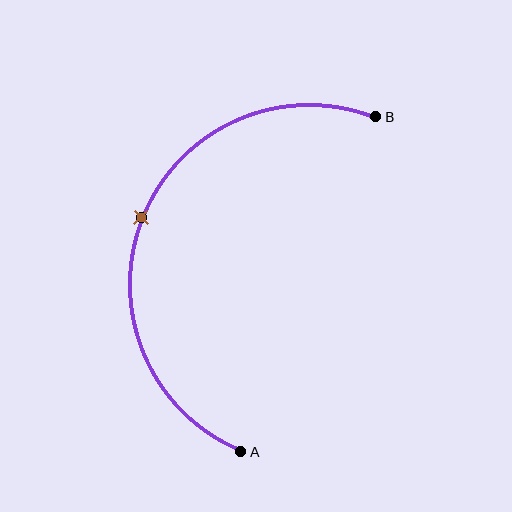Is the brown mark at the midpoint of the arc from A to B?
Yes. The brown mark lies on the arc at equal arc-length from both A and B — it is the arc midpoint.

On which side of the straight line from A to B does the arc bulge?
The arc bulges to the left of the straight line connecting A and B.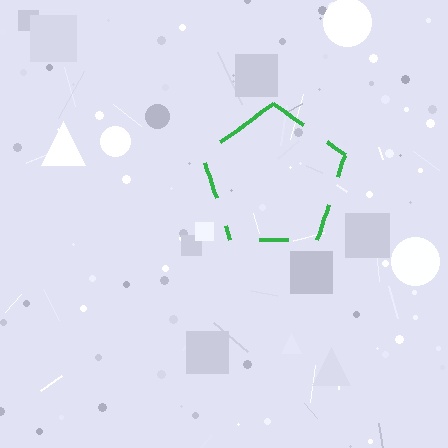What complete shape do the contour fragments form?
The contour fragments form a pentagon.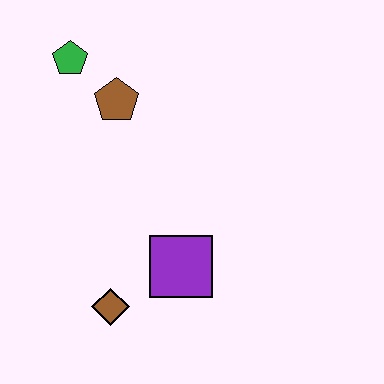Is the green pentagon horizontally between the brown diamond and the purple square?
No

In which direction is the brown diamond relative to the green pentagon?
The brown diamond is below the green pentagon.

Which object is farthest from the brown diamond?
The green pentagon is farthest from the brown diamond.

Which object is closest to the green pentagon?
The brown pentagon is closest to the green pentagon.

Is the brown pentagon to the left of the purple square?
Yes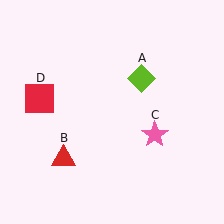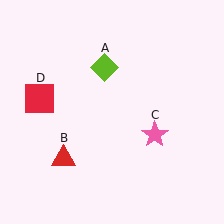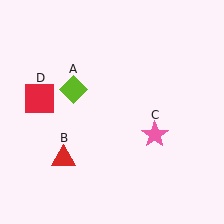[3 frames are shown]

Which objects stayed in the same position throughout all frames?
Red triangle (object B) and pink star (object C) and red square (object D) remained stationary.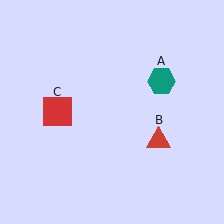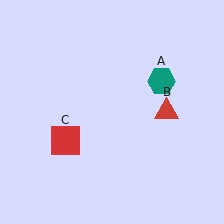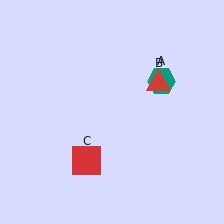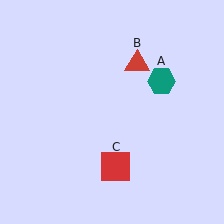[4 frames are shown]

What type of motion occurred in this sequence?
The red triangle (object B), red square (object C) rotated counterclockwise around the center of the scene.